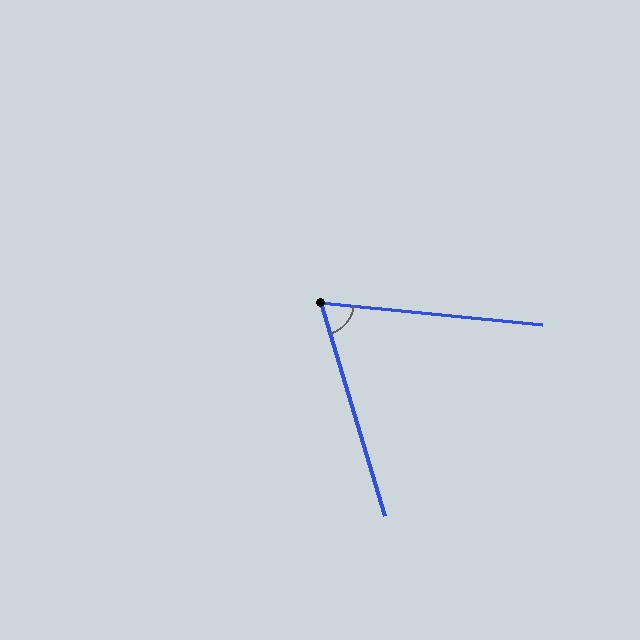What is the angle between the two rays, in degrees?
Approximately 67 degrees.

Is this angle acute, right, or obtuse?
It is acute.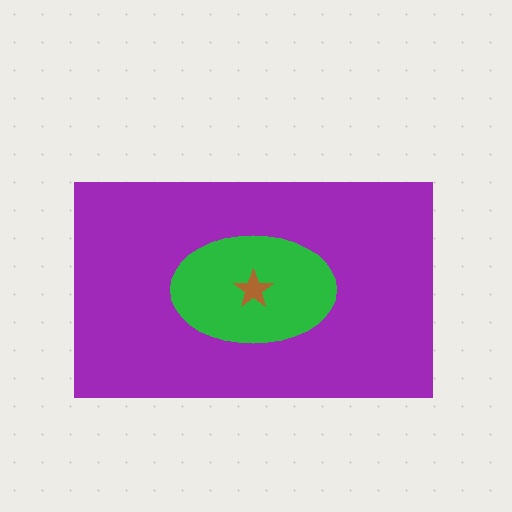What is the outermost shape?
The purple rectangle.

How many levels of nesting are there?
3.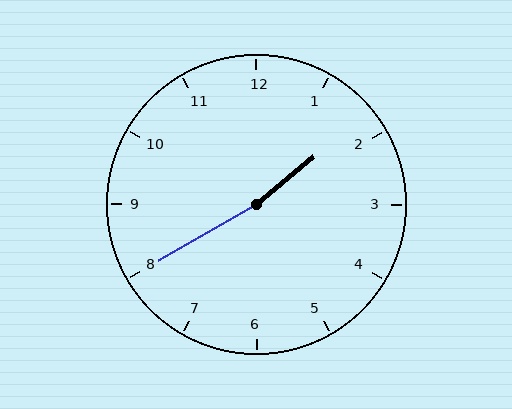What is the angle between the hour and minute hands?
Approximately 170 degrees.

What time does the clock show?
1:40.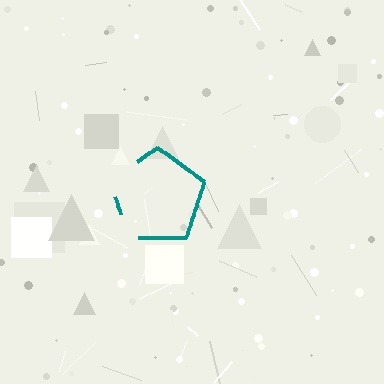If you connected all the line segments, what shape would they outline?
They would outline a pentagon.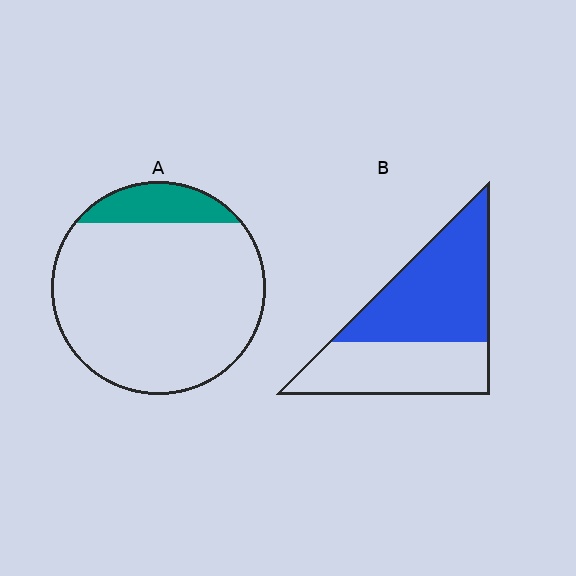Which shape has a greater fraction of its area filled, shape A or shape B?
Shape B.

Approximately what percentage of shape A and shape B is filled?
A is approximately 15% and B is approximately 55%.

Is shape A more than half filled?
No.